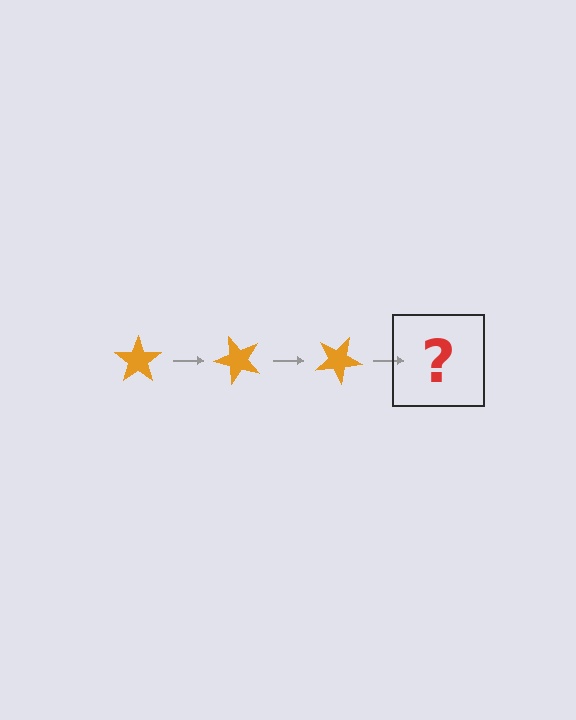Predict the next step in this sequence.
The next step is an orange star rotated 150 degrees.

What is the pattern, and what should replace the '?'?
The pattern is that the star rotates 50 degrees each step. The '?' should be an orange star rotated 150 degrees.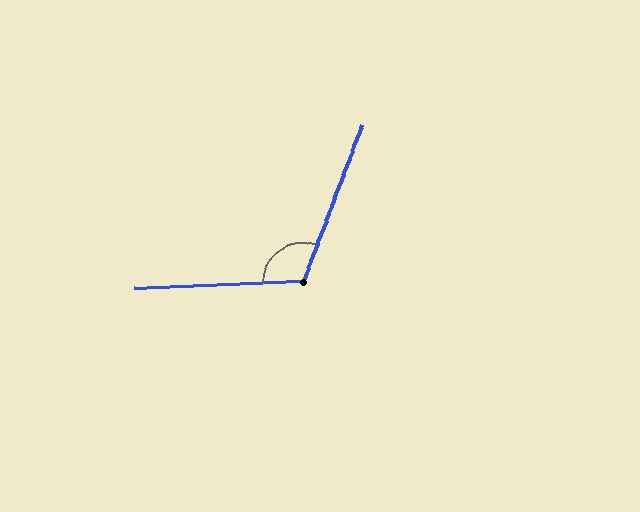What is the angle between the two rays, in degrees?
Approximately 113 degrees.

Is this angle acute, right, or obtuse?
It is obtuse.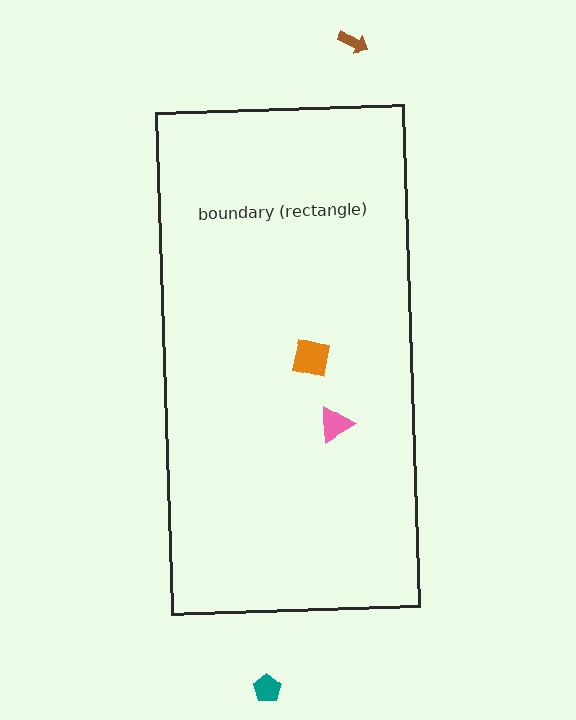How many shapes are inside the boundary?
2 inside, 2 outside.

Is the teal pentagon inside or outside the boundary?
Outside.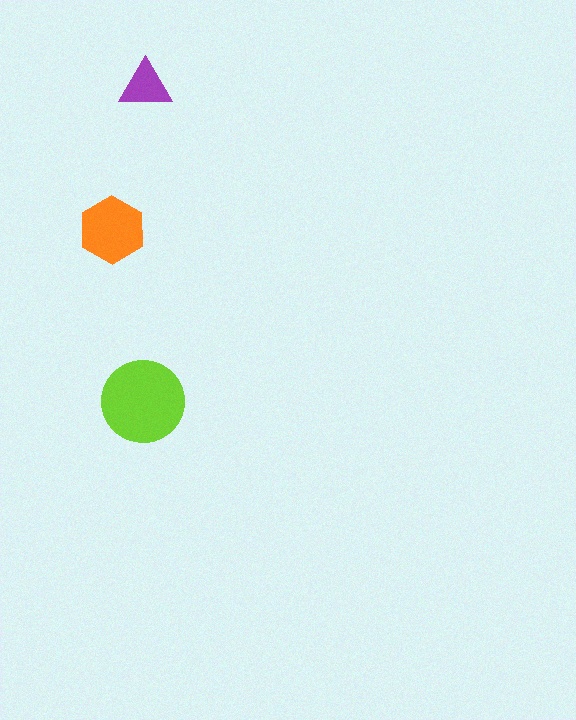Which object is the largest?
The lime circle.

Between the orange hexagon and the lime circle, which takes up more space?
The lime circle.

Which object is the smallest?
The purple triangle.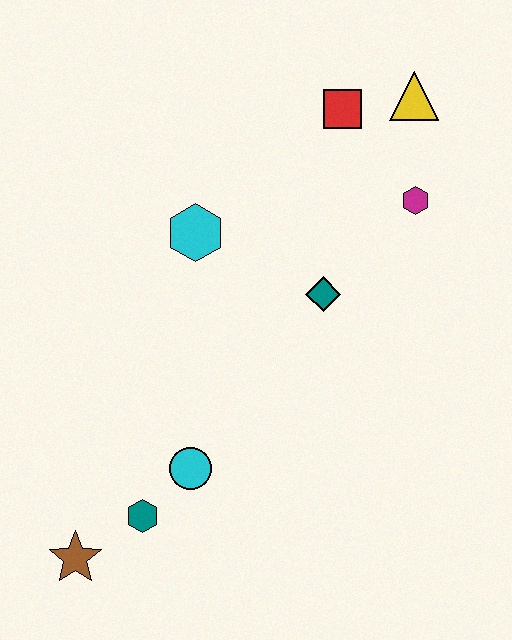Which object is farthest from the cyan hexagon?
The brown star is farthest from the cyan hexagon.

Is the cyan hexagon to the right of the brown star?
Yes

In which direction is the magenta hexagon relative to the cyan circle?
The magenta hexagon is above the cyan circle.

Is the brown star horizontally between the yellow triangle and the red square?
No